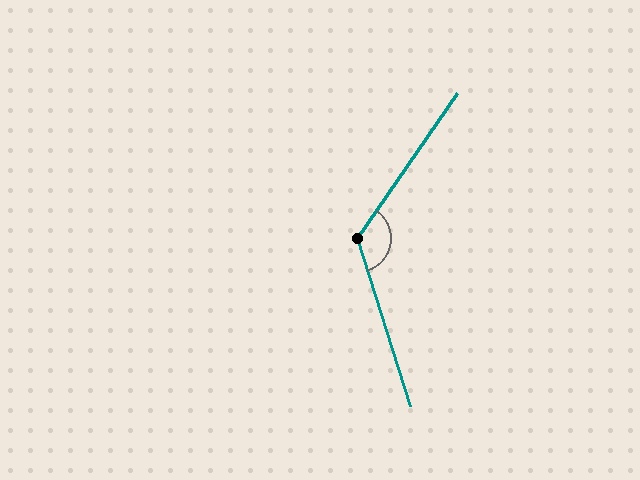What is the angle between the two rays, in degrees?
Approximately 128 degrees.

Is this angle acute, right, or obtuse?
It is obtuse.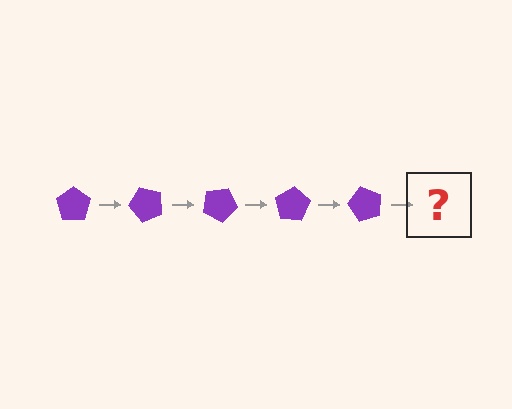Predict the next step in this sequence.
The next step is a purple pentagon rotated 250 degrees.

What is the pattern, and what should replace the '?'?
The pattern is that the pentagon rotates 50 degrees each step. The '?' should be a purple pentagon rotated 250 degrees.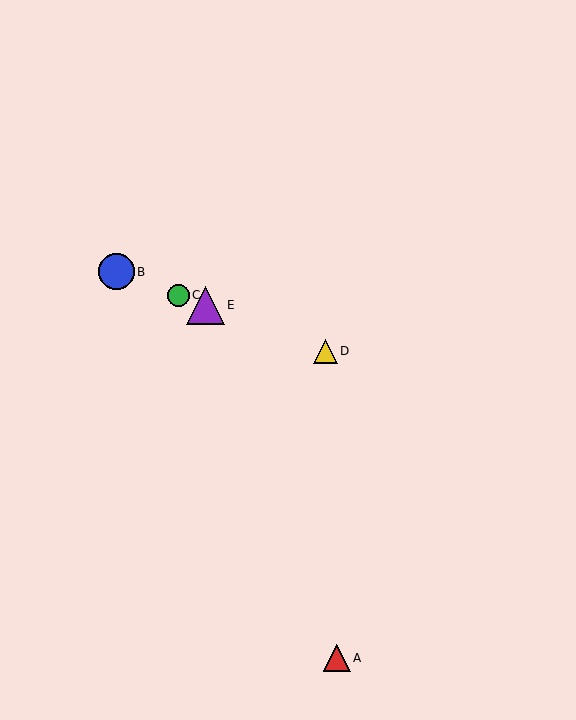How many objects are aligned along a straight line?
4 objects (B, C, D, E) are aligned along a straight line.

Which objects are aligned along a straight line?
Objects B, C, D, E are aligned along a straight line.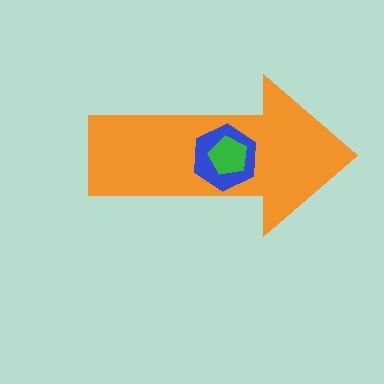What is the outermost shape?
The orange arrow.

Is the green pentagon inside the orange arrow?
Yes.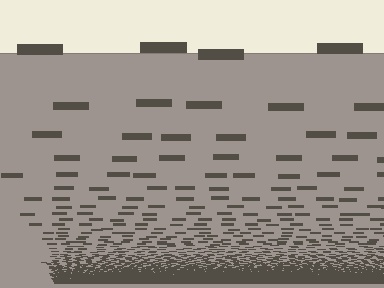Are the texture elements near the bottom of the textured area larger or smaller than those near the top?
Smaller. The gradient is inverted — elements near the bottom are smaller and denser.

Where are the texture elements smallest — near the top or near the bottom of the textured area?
Near the bottom.